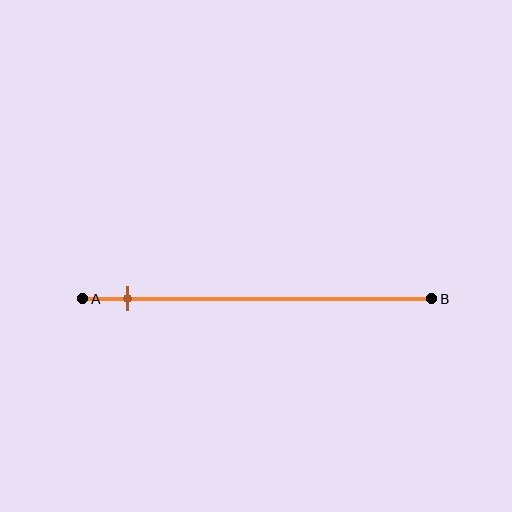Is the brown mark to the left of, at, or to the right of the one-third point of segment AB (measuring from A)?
The brown mark is to the left of the one-third point of segment AB.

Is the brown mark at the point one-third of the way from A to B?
No, the mark is at about 15% from A, not at the 33% one-third point.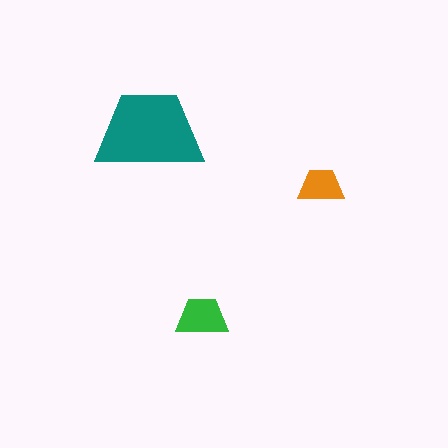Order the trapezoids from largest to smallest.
the teal one, the green one, the orange one.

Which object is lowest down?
The green trapezoid is bottommost.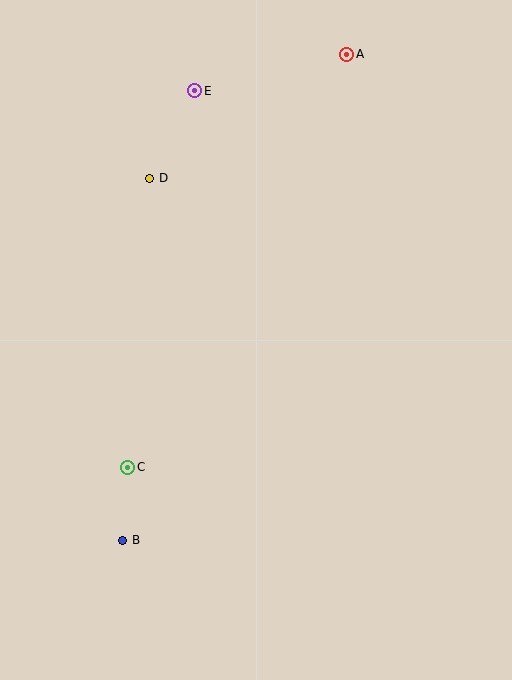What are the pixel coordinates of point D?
Point D is at (150, 178).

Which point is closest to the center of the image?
Point C at (128, 467) is closest to the center.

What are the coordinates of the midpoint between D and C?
The midpoint between D and C is at (139, 323).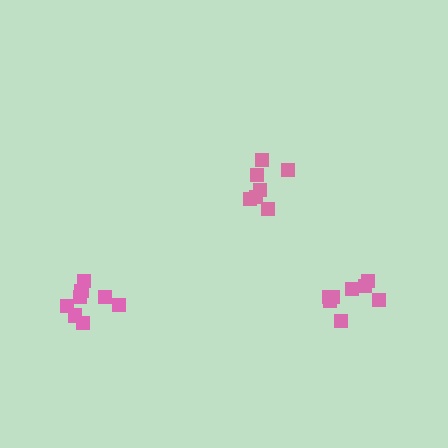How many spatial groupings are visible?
There are 3 spatial groupings.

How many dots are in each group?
Group 1: 8 dots, Group 2: 8 dots, Group 3: 7 dots (23 total).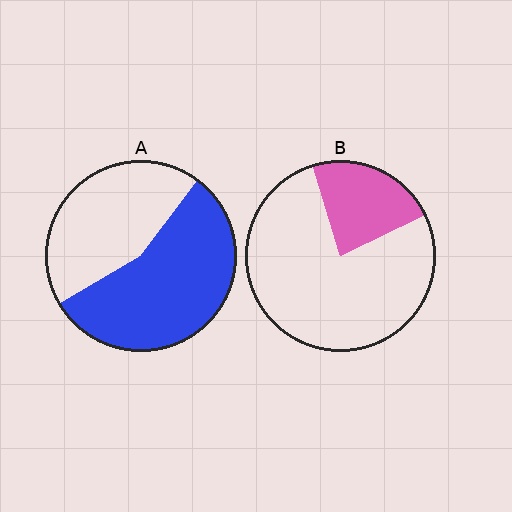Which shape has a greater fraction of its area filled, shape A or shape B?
Shape A.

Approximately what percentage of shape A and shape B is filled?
A is approximately 55% and B is approximately 25%.